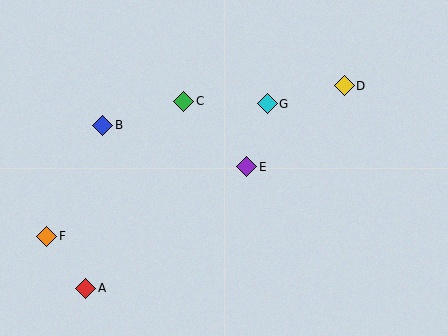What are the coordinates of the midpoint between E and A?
The midpoint between E and A is at (166, 228).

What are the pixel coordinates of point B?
Point B is at (103, 125).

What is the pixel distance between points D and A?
The distance between D and A is 329 pixels.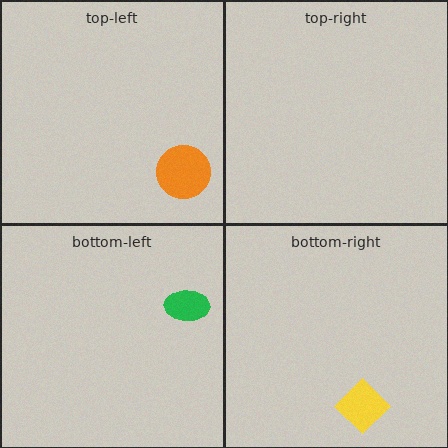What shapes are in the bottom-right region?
The yellow diamond.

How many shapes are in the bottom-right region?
1.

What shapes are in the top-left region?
The orange circle.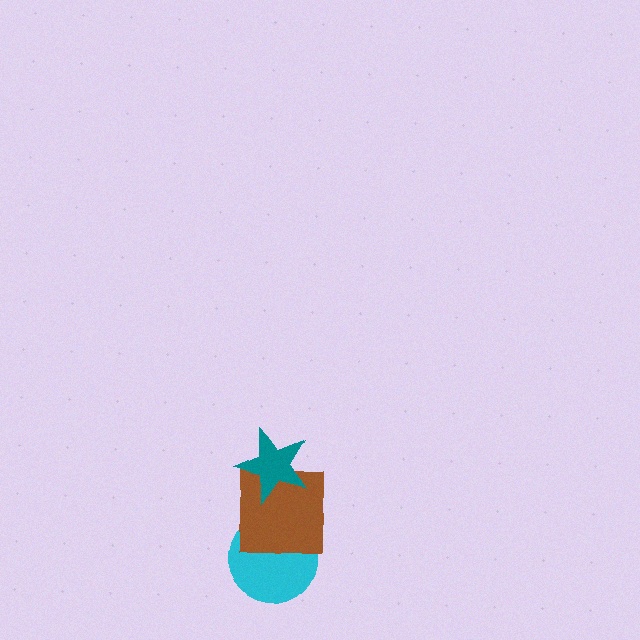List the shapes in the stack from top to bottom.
From top to bottom: the teal star, the brown square, the cyan circle.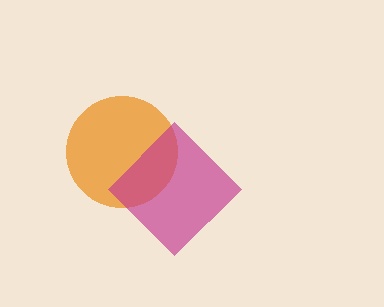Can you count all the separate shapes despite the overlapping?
Yes, there are 2 separate shapes.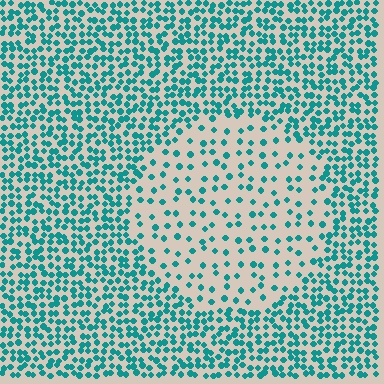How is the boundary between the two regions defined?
The boundary is defined by a change in element density (approximately 2.5x ratio). All elements are the same color, size, and shape.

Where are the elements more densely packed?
The elements are more densely packed outside the circle boundary.